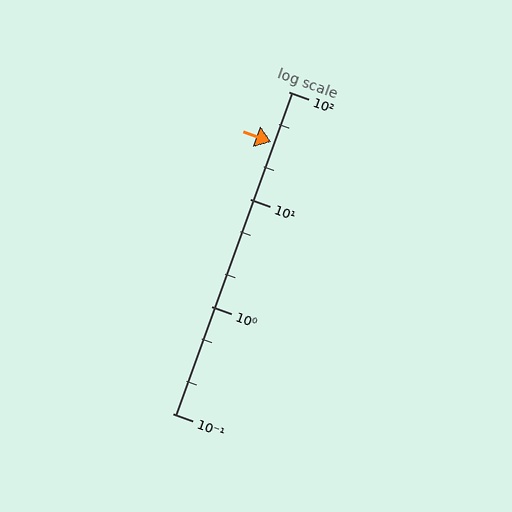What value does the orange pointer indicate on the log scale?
The pointer indicates approximately 34.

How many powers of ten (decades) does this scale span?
The scale spans 3 decades, from 0.1 to 100.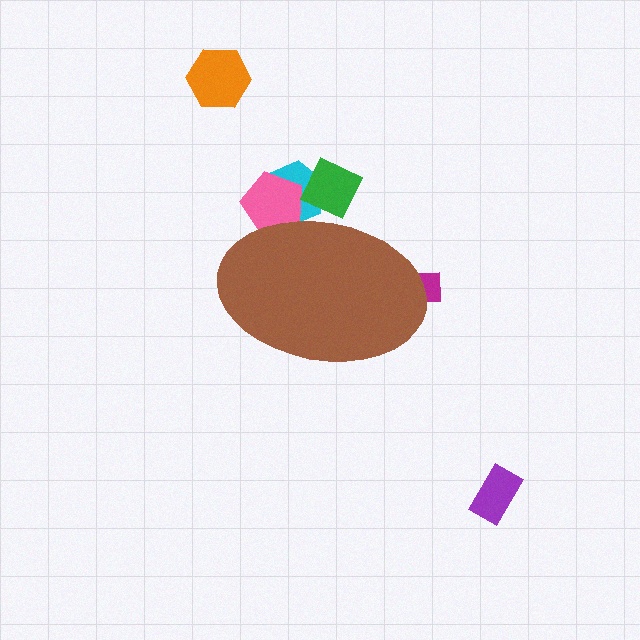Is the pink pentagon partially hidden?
Yes, the pink pentagon is partially hidden behind the brown ellipse.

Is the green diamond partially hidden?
Yes, the green diamond is partially hidden behind the brown ellipse.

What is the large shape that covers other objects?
A brown ellipse.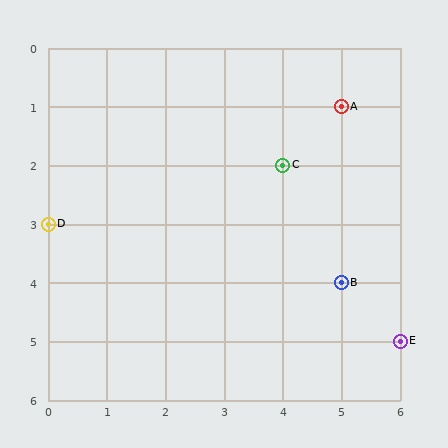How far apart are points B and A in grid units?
Points B and A are 3 rows apart.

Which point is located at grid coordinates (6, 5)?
Point E is at (6, 5).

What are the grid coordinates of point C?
Point C is at grid coordinates (4, 2).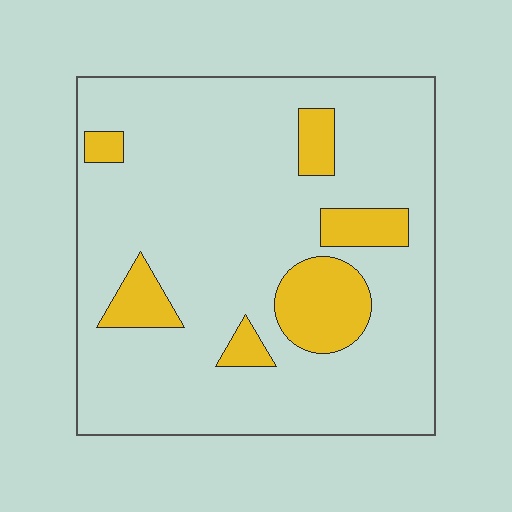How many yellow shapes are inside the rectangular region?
6.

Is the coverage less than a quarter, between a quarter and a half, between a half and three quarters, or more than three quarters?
Less than a quarter.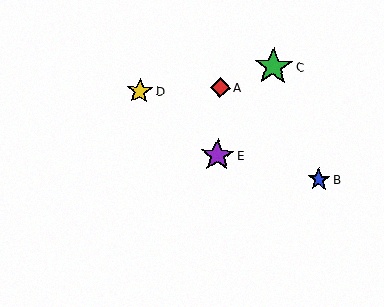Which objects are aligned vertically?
Objects A, E are aligned vertically.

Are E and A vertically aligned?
Yes, both are at x≈217.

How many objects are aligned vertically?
2 objects (A, E) are aligned vertically.